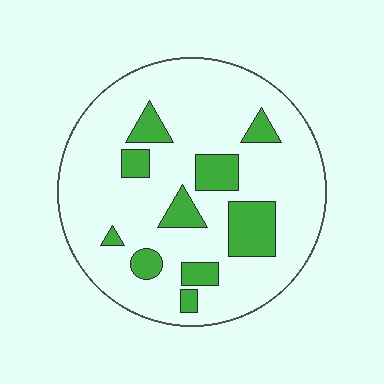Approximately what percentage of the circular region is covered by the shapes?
Approximately 20%.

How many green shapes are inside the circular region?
10.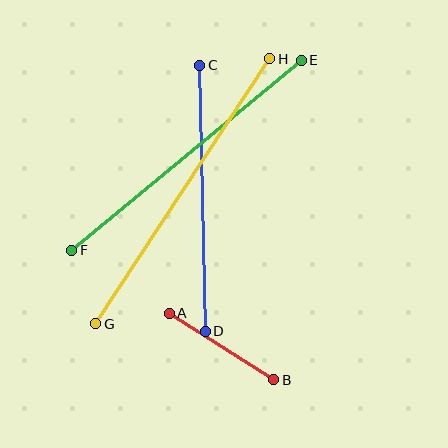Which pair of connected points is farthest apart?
Points G and H are farthest apart.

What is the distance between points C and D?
The distance is approximately 266 pixels.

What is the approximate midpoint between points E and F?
The midpoint is at approximately (186, 155) pixels.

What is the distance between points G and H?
The distance is approximately 317 pixels.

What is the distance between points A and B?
The distance is approximately 124 pixels.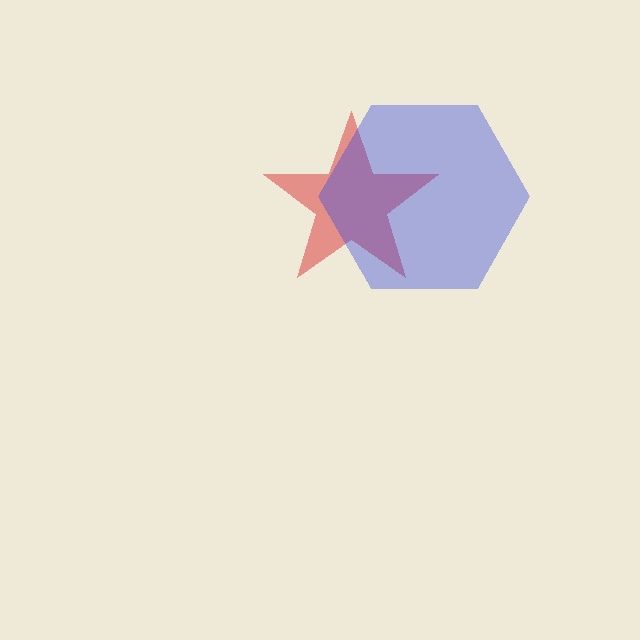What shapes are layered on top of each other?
The layered shapes are: a red star, a blue hexagon.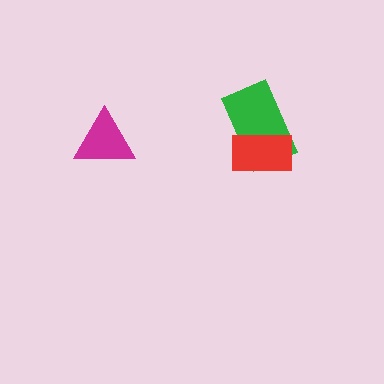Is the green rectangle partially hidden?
Yes, it is partially covered by another shape.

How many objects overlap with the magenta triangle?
0 objects overlap with the magenta triangle.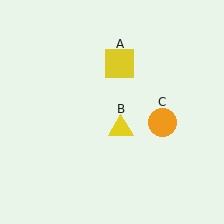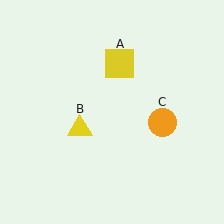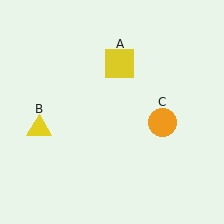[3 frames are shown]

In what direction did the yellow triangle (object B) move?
The yellow triangle (object B) moved left.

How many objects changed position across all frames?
1 object changed position: yellow triangle (object B).